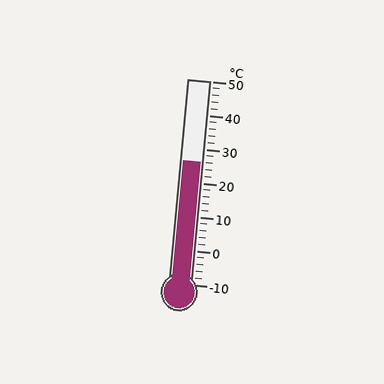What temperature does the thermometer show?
The thermometer shows approximately 26°C.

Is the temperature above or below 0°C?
The temperature is above 0°C.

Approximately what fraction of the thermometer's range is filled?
The thermometer is filled to approximately 60% of its range.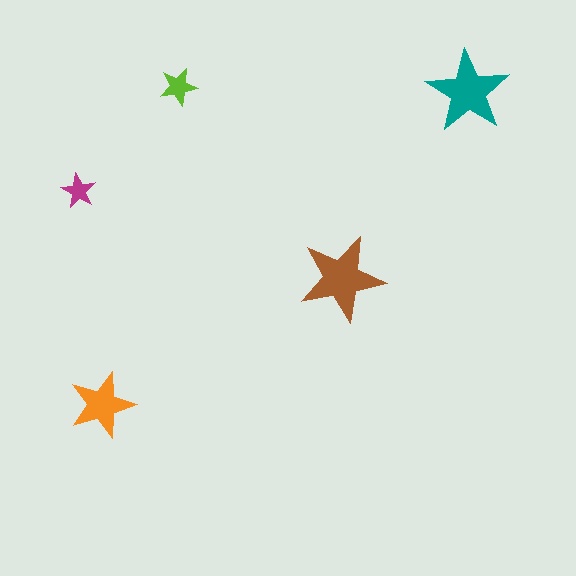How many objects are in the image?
There are 5 objects in the image.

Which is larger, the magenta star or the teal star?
The teal one.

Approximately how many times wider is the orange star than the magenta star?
About 2 times wider.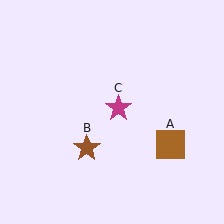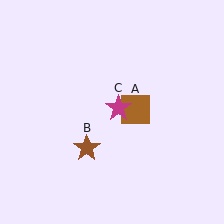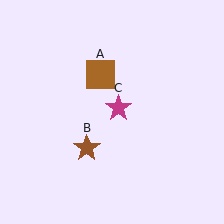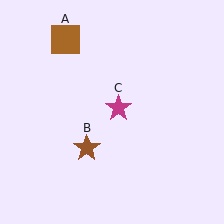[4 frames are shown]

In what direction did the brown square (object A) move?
The brown square (object A) moved up and to the left.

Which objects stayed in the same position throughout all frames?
Brown star (object B) and magenta star (object C) remained stationary.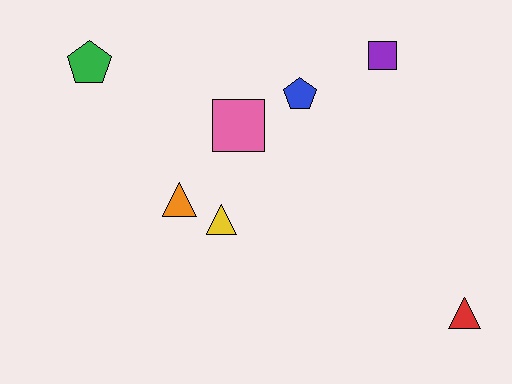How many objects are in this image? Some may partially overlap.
There are 7 objects.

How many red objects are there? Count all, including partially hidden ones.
There is 1 red object.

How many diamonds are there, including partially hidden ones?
There are no diamonds.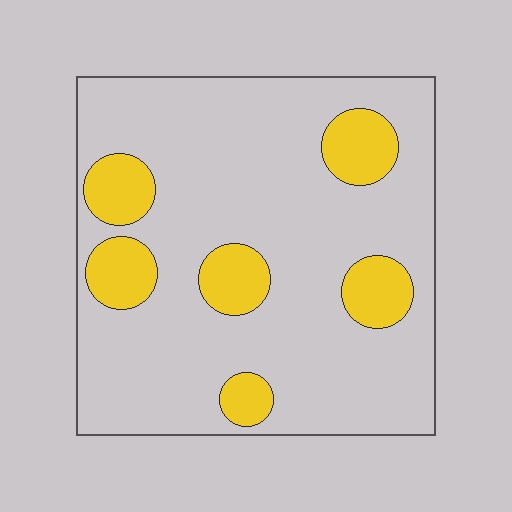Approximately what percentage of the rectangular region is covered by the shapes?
Approximately 20%.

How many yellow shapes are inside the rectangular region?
6.